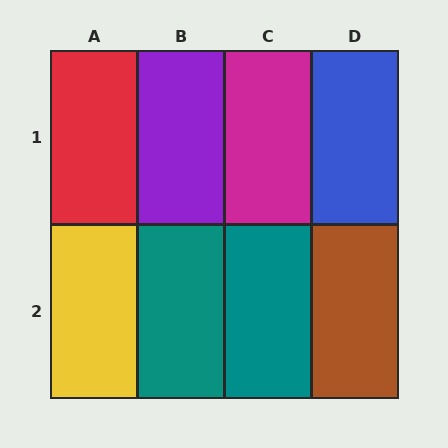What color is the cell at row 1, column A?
Red.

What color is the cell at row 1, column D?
Blue.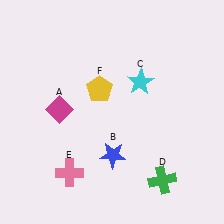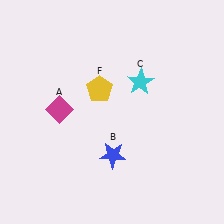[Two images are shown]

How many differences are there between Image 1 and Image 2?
There are 2 differences between the two images.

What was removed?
The green cross (D), the pink cross (E) were removed in Image 2.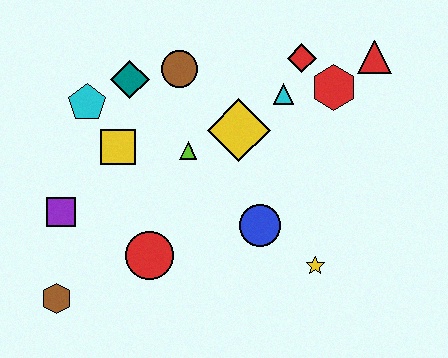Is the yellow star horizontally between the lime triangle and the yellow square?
No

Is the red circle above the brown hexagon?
Yes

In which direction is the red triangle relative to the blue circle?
The red triangle is above the blue circle.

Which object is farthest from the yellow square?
The red triangle is farthest from the yellow square.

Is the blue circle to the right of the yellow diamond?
Yes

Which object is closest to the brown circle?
The teal diamond is closest to the brown circle.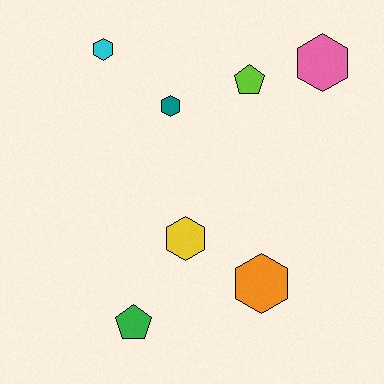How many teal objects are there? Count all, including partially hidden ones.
There is 1 teal object.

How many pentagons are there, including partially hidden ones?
There are 2 pentagons.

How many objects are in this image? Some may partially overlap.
There are 7 objects.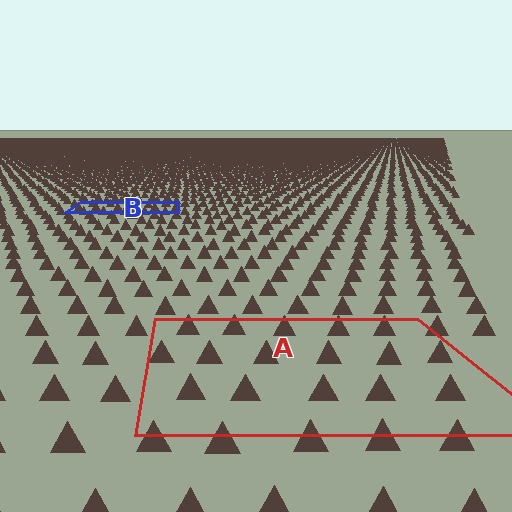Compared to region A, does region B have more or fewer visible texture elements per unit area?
Region B has more texture elements per unit area — they are packed more densely because it is farther away.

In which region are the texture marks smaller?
The texture marks are smaller in region B, because it is farther away.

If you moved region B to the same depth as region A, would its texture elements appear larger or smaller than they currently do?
They would appear larger. At a closer depth, the same texture elements are projected at a bigger on-screen size.